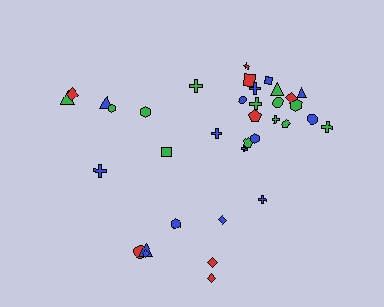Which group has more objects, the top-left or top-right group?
The top-right group.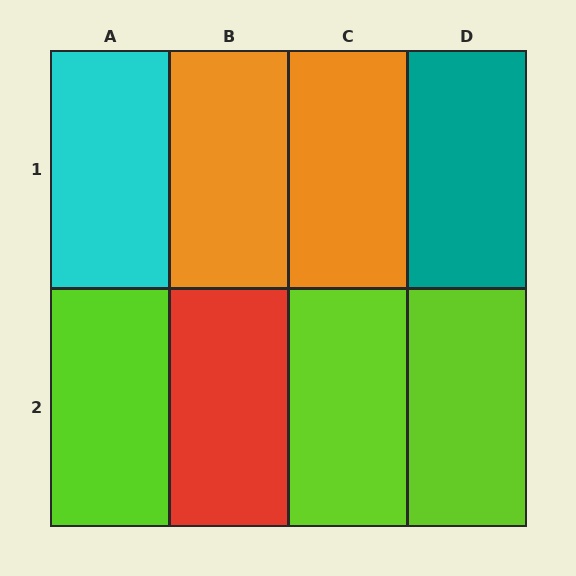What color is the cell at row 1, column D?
Teal.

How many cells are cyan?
1 cell is cyan.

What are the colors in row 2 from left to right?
Lime, red, lime, lime.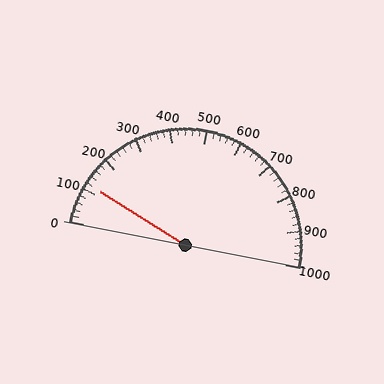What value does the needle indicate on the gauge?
The needle indicates approximately 120.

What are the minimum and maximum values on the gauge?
The gauge ranges from 0 to 1000.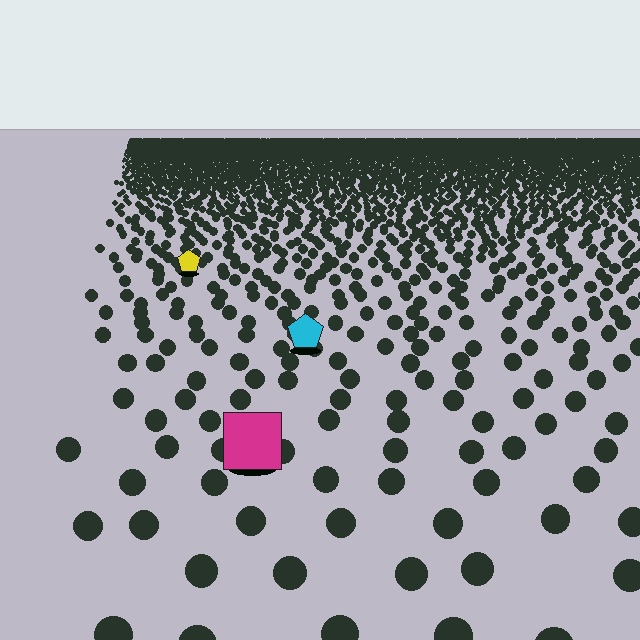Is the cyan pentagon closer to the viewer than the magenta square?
No. The magenta square is closer — you can tell from the texture gradient: the ground texture is coarser near it.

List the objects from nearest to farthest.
From nearest to farthest: the magenta square, the cyan pentagon, the yellow pentagon.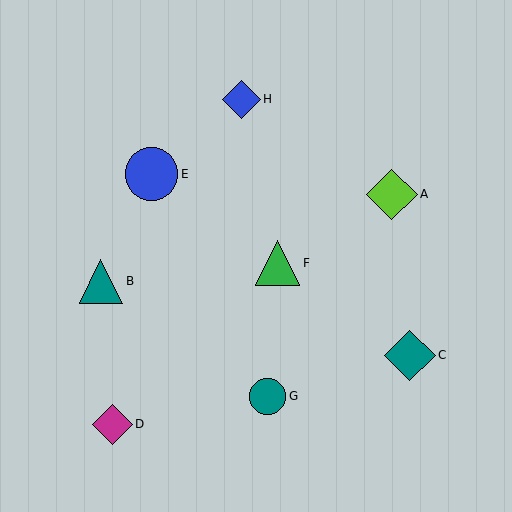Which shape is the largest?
The blue circle (labeled E) is the largest.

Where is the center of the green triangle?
The center of the green triangle is at (278, 263).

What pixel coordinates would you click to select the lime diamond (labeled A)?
Click at (392, 194) to select the lime diamond A.